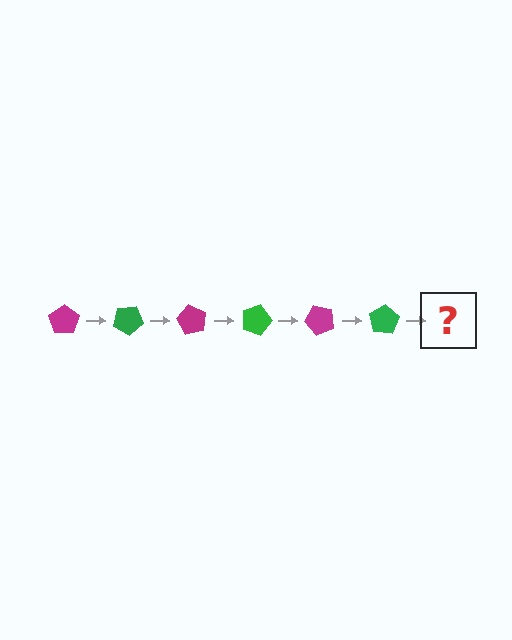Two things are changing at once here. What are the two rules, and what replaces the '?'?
The two rules are that it rotates 30 degrees each step and the color cycles through magenta and green. The '?' should be a magenta pentagon, rotated 180 degrees from the start.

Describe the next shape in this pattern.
It should be a magenta pentagon, rotated 180 degrees from the start.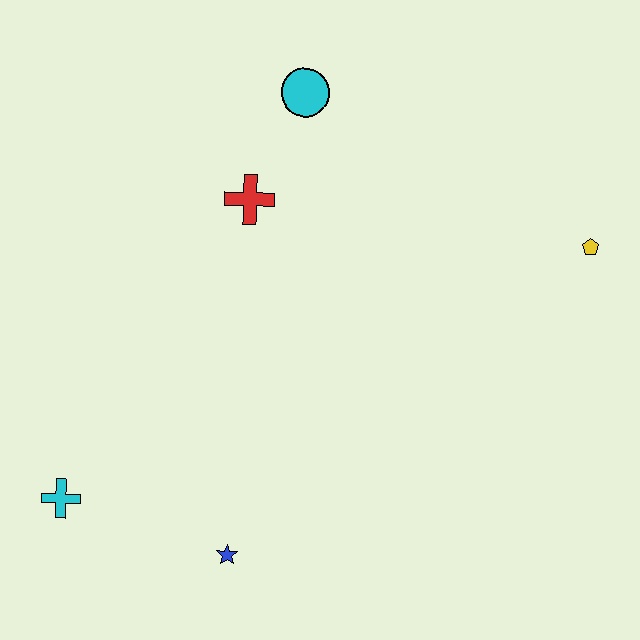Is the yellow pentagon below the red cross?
Yes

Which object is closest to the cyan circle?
The red cross is closest to the cyan circle.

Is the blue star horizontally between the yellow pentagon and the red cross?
No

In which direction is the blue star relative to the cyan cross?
The blue star is to the right of the cyan cross.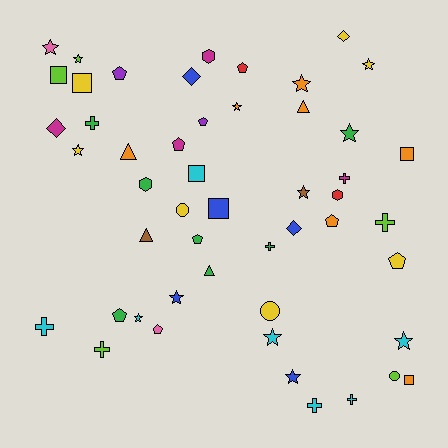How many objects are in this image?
There are 50 objects.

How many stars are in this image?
There are 13 stars.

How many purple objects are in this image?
There are 2 purple objects.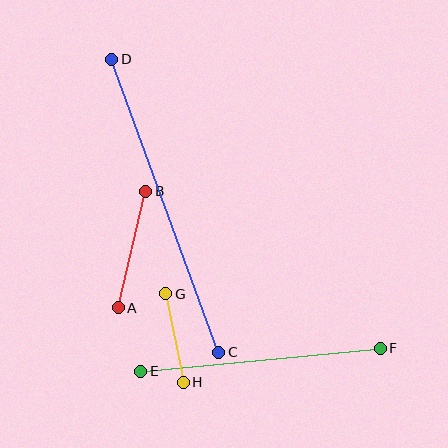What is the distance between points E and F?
The distance is approximately 241 pixels.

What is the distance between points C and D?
The distance is approximately 311 pixels.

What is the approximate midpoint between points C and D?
The midpoint is at approximately (165, 206) pixels.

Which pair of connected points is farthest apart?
Points C and D are farthest apart.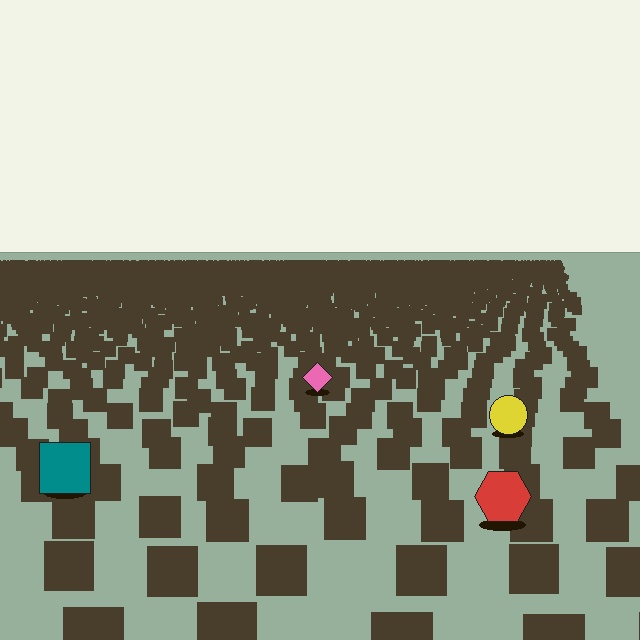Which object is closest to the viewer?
The red hexagon is closest. The texture marks near it are larger and more spread out.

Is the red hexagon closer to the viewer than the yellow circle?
Yes. The red hexagon is closer — you can tell from the texture gradient: the ground texture is coarser near it.